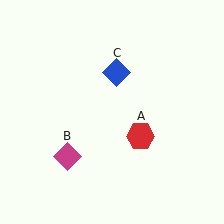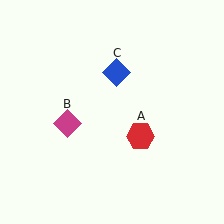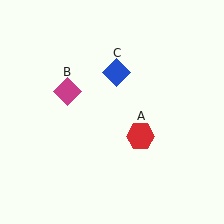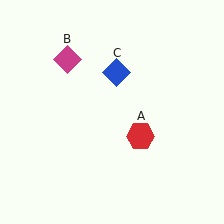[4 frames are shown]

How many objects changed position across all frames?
1 object changed position: magenta diamond (object B).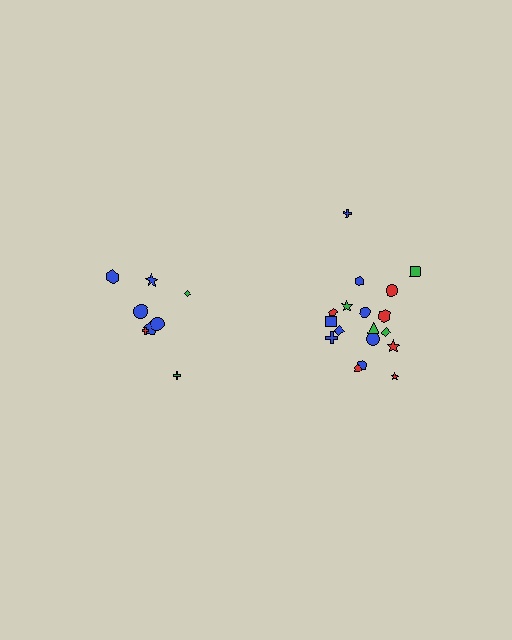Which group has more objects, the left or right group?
The right group.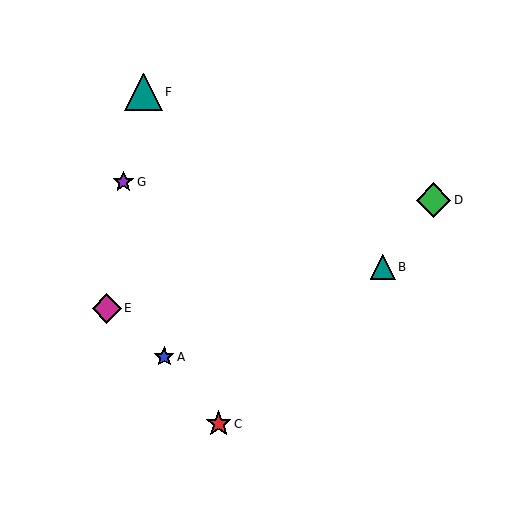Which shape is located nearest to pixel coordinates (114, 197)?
The purple star (labeled G) at (123, 182) is nearest to that location.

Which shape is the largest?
The teal triangle (labeled F) is the largest.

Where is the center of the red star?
The center of the red star is at (219, 424).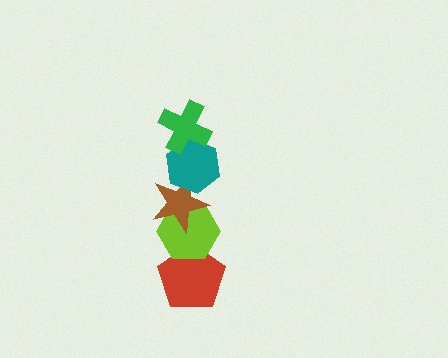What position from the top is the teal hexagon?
The teal hexagon is 2nd from the top.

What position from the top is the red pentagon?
The red pentagon is 5th from the top.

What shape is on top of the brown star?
The teal hexagon is on top of the brown star.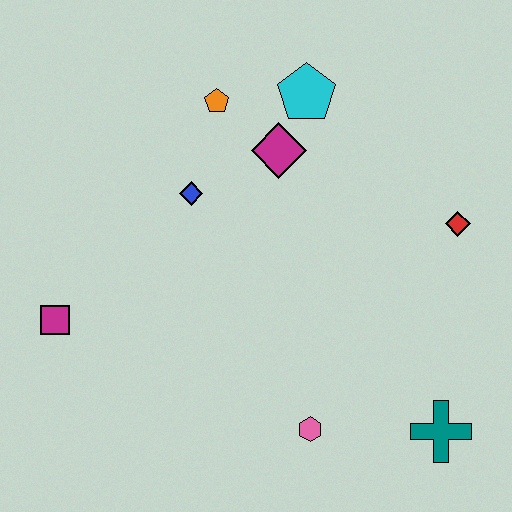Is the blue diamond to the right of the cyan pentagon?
No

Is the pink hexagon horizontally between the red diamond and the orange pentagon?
Yes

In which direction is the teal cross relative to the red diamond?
The teal cross is below the red diamond.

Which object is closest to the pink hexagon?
The teal cross is closest to the pink hexagon.